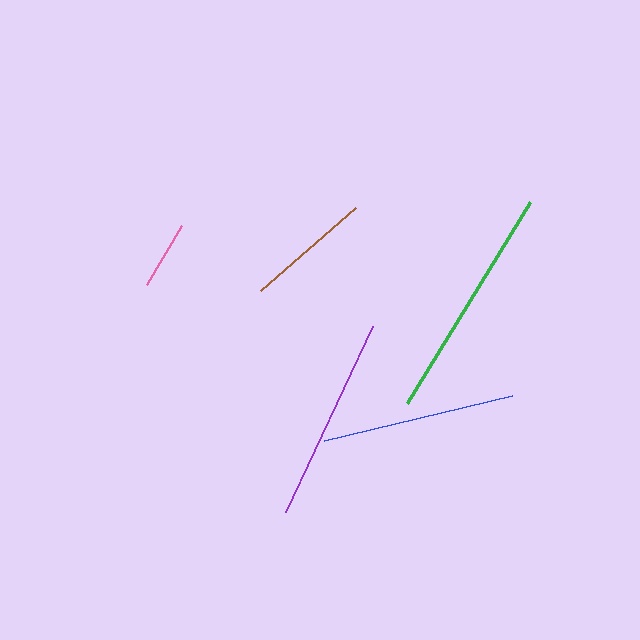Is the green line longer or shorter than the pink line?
The green line is longer than the pink line.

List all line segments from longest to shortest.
From longest to shortest: green, purple, blue, brown, pink.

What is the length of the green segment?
The green segment is approximately 236 pixels long.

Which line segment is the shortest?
The pink line is the shortest at approximately 68 pixels.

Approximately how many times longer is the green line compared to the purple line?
The green line is approximately 1.2 times the length of the purple line.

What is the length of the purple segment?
The purple segment is approximately 205 pixels long.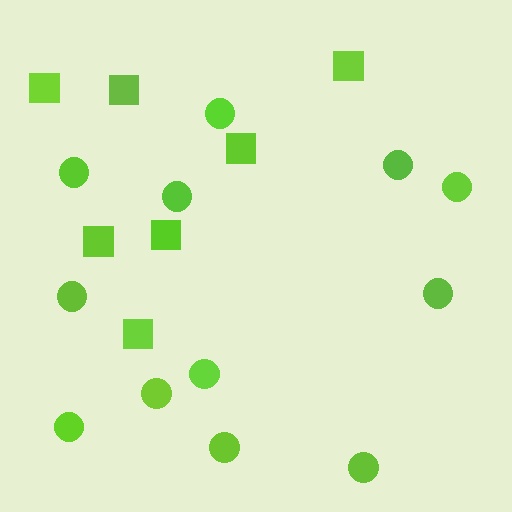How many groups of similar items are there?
There are 2 groups: one group of squares (7) and one group of circles (12).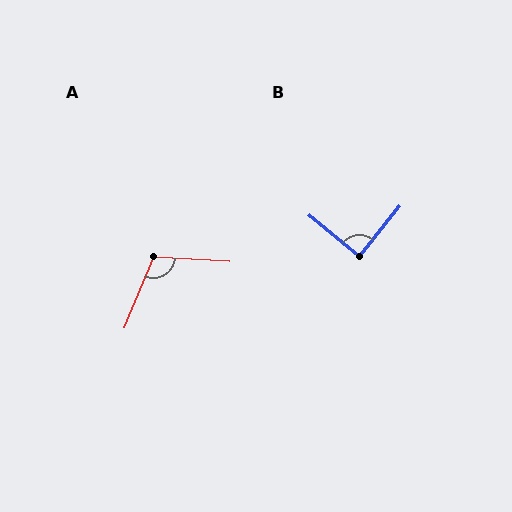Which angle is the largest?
A, at approximately 109 degrees.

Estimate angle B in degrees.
Approximately 89 degrees.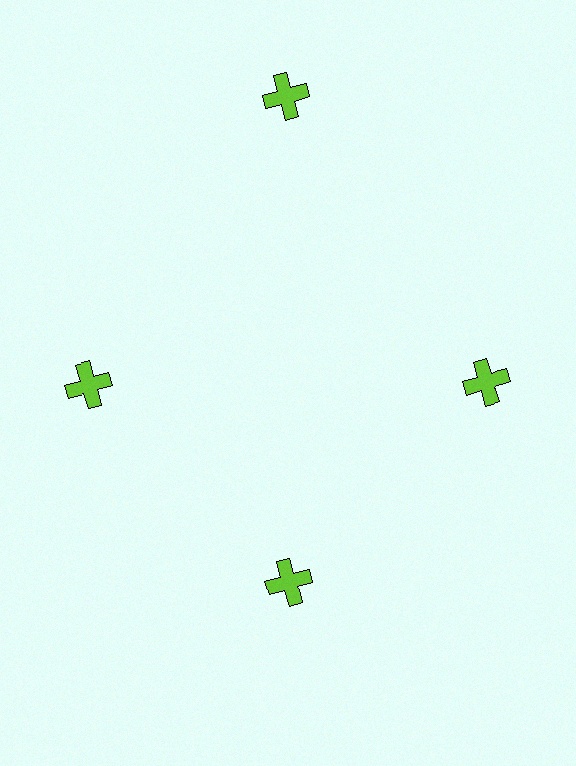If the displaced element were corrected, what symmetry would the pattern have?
It would have 4-fold rotational symmetry — the pattern would map onto itself every 90 degrees.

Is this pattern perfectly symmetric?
No. The 4 lime crosses are arranged in a ring, but one element near the 12 o'clock position is pushed outward from the center, breaking the 4-fold rotational symmetry.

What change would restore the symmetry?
The symmetry would be restored by moving it inward, back onto the ring so that all 4 crosses sit at equal angles and equal distance from the center.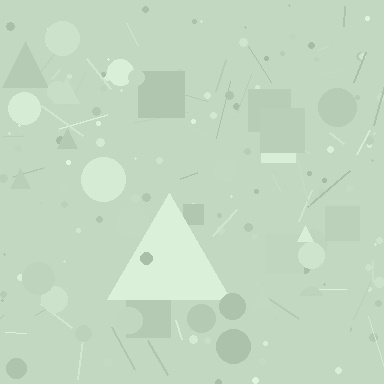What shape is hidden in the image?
A triangle is hidden in the image.